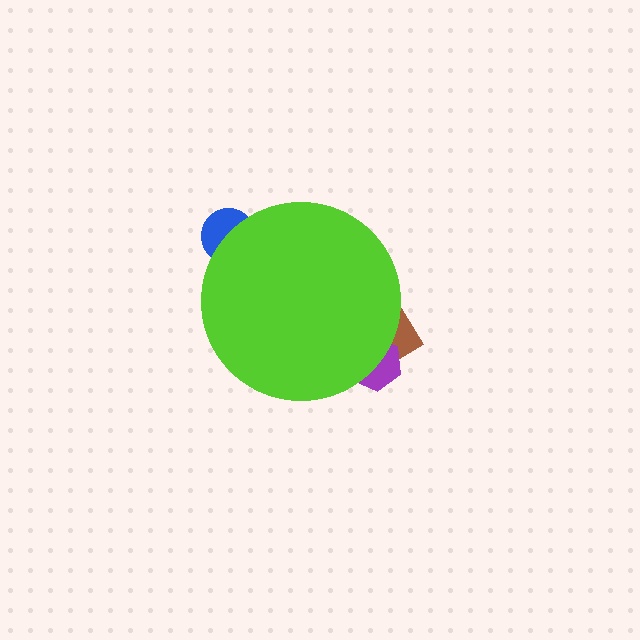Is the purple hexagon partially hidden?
Yes, the purple hexagon is partially hidden behind the lime circle.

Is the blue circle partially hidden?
Yes, the blue circle is partially hidden behind the lime circle.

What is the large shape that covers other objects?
A lime circle.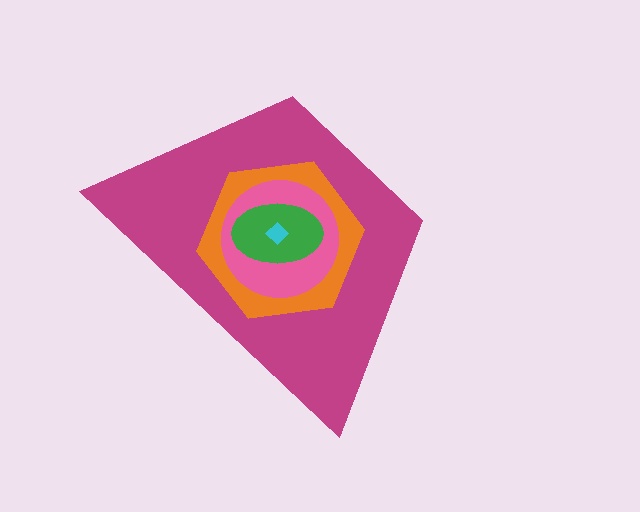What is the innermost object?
The cyan diamond.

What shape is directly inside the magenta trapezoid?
The orange hexagon.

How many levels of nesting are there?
5.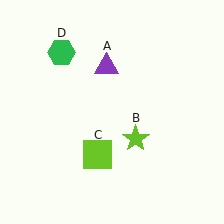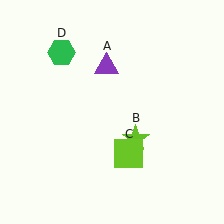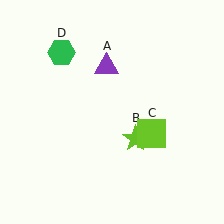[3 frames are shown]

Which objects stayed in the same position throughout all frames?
Purple triangle (object A) and lime star (object B) and green hexagon (object D) remained stationary.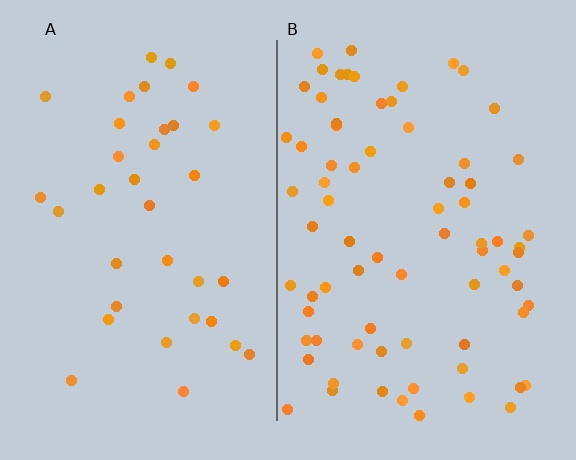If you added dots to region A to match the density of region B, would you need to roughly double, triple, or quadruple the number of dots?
Approximately double.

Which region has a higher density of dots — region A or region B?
B (the right).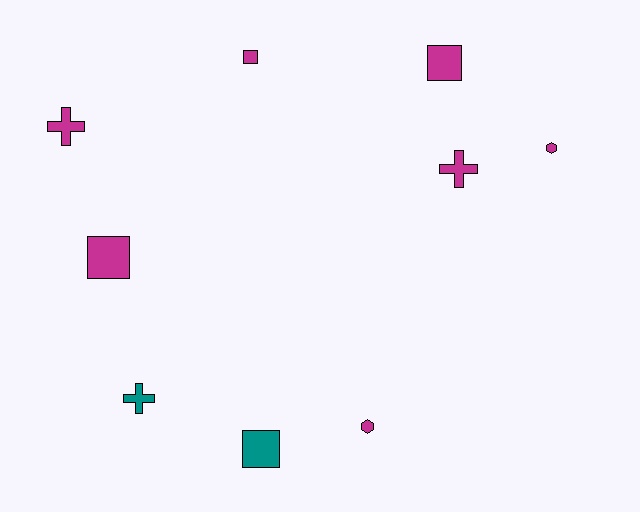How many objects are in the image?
There are 9 objects.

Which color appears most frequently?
Magenta, with 7 objects.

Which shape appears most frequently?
Square, with 4 objects.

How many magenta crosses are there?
There are 2 magenta crosses.